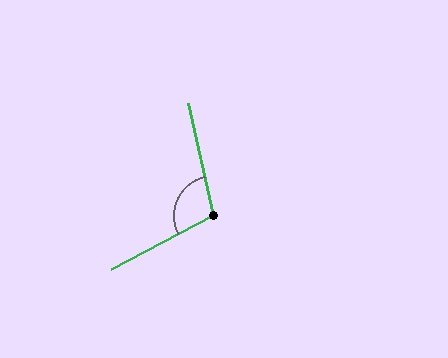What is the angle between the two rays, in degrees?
Approximately 105 degrees.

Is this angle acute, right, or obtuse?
It is obtuse.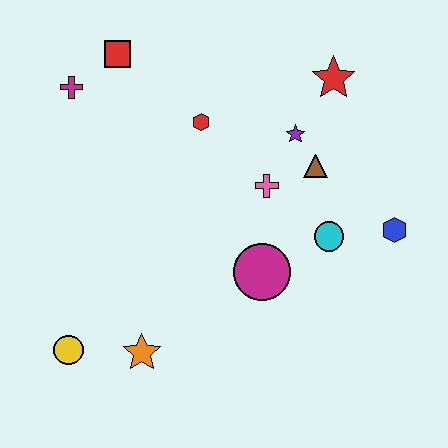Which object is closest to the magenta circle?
The cyan circle is closest to the magenta circle.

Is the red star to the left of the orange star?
No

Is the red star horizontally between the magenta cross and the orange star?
No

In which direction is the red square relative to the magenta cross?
The red square is to the right of the magenta cross.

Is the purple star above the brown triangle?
Yes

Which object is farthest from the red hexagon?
The yellow circle is farthest from the red hexagon.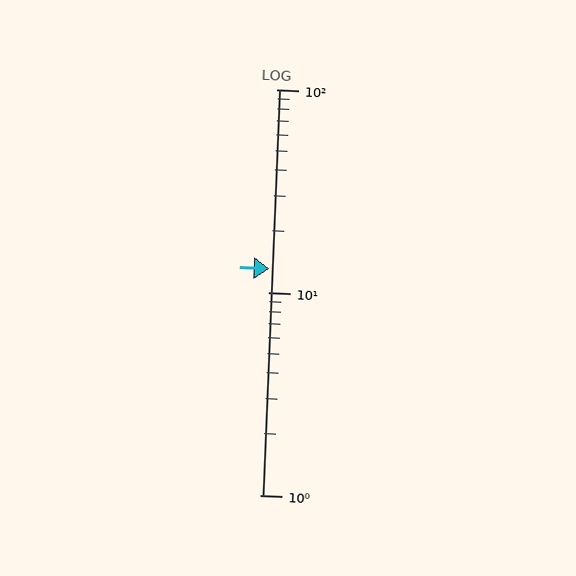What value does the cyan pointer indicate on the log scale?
The pointer indicates approximately 13.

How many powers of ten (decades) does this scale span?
The scale spans 2 decades, from 1 to 100.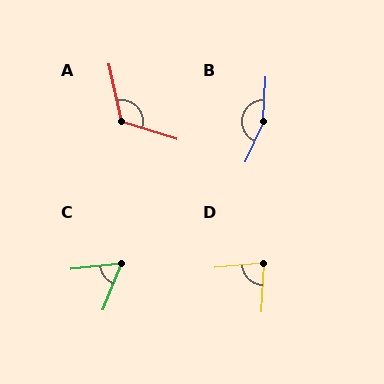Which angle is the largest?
B, at approximately 159 degrees.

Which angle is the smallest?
C, at approximately 62 degrees.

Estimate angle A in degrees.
Approximately 120 degrees.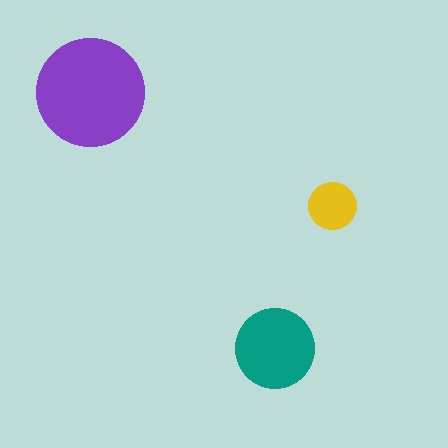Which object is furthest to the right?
The yellow circle is rightmost.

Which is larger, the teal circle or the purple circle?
The purple one.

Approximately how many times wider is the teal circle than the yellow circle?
About 1.5 times wider.